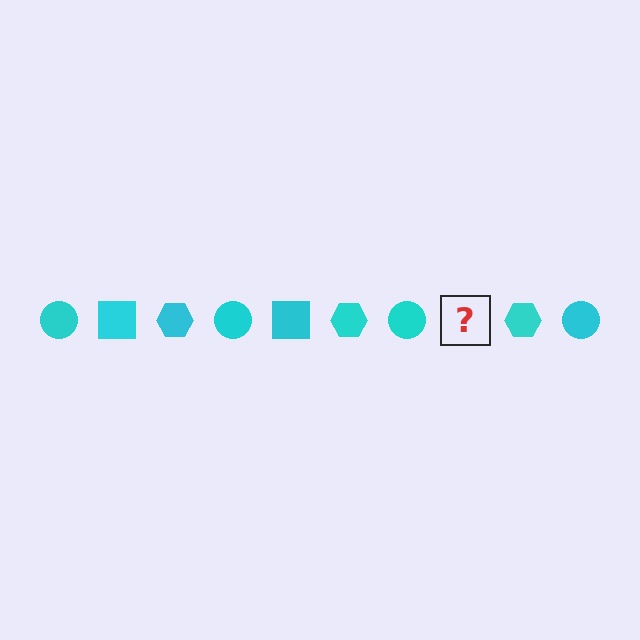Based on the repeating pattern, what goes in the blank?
The blank should be a cyan square.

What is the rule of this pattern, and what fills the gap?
The rule is that the pattern cycles through circle, square, hexagon shapes in cyan. The gap should be filled with a cyan square.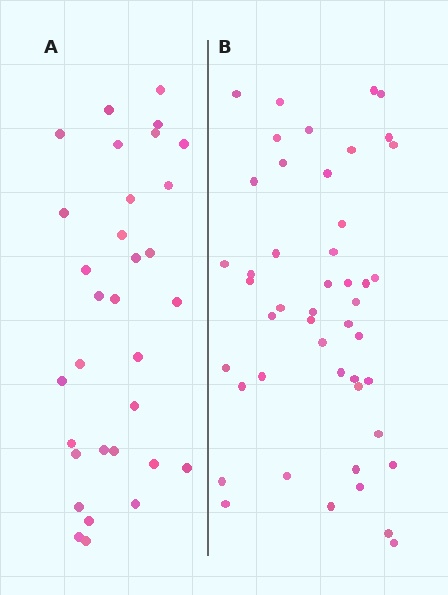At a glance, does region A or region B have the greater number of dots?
Region B (the right region) has more dots.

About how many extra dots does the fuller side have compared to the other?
Region B has approximately 15 more dots than region A.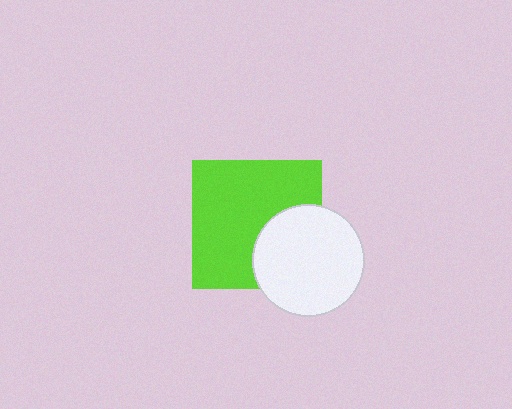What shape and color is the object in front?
The object in front is a white circle.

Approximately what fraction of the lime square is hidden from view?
Roughly 31% of the lime square is hidden behind the white circle.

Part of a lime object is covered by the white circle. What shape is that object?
It is a square.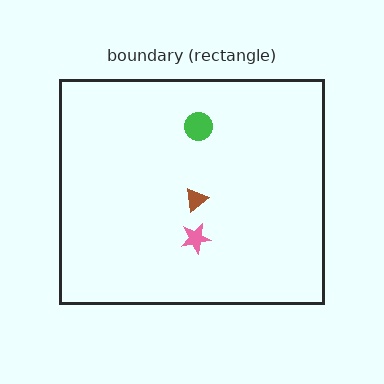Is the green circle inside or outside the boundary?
Inside.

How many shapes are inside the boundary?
3 inside, 0 outside.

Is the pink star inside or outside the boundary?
Inside.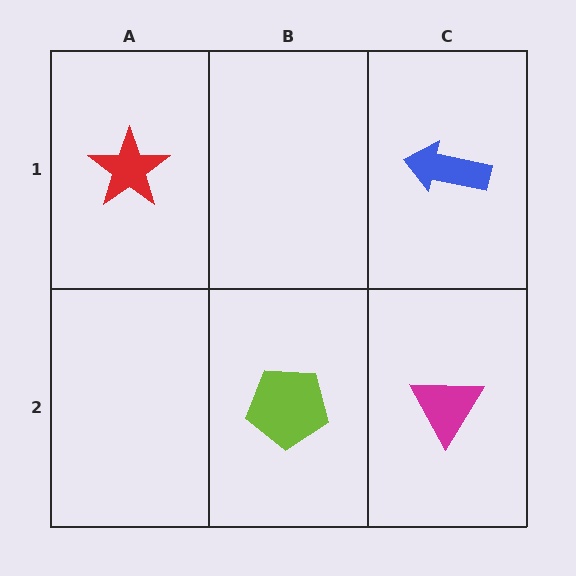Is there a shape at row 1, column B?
No, that cell is empty.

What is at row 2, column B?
A lime pentagon.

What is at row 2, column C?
A magenta triangle.